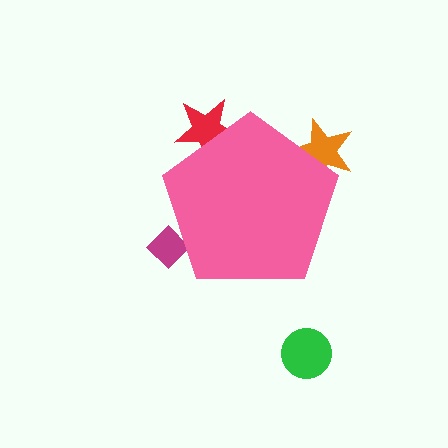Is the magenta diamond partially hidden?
Yes, the magenta diamond is partially hidden behind the pink pentagon.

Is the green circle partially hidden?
No, the green circle is fully visible.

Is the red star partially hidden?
Yes, the red star is partially hidden behind the pink pentagon.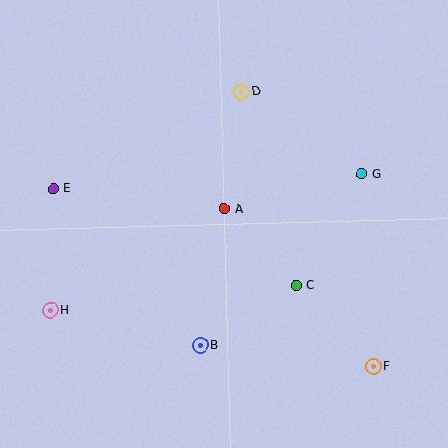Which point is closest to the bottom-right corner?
Point F is closest to the bottom-right corner.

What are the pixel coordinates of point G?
Point G is at (362, 174).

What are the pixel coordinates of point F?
Point F is at (373, 366).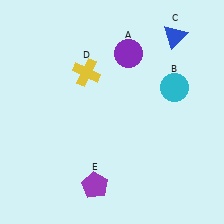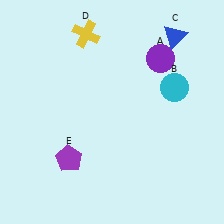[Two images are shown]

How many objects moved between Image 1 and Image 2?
3 objects moved between the two images.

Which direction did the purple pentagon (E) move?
The purple pentagon (E) moved up.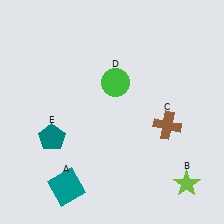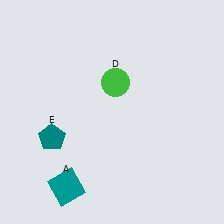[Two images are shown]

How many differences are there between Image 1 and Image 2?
There are 2 differences between the two images.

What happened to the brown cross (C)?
The brown cross (C) was removed in Image 2. It was in the bottom-right area of Image 1.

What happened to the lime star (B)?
The lime star (B) was removed in Image 2. It was in the bottom-right area of Image 1.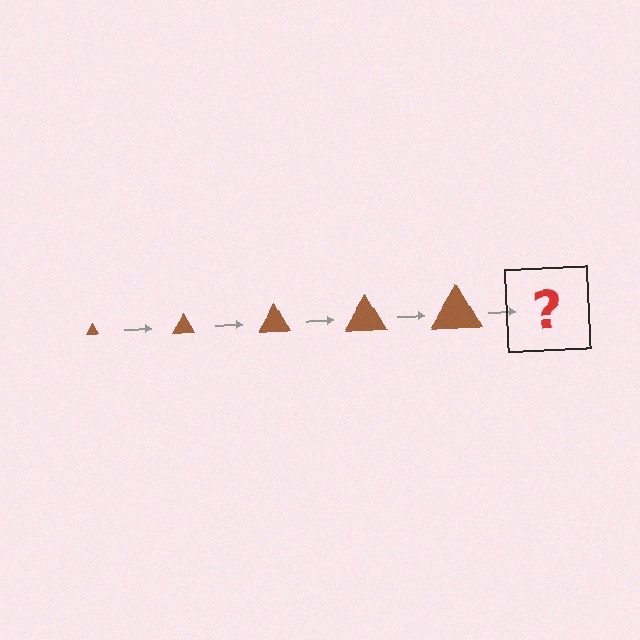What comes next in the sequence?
The next element should be a brown triangle, larger than the previous one.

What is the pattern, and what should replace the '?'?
The pattern is that the triangle gets progressively larger each step. The '?' should be a brown triangle, larger than the previous one.